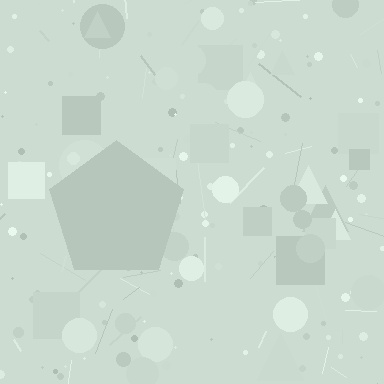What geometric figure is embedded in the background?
A pentagon is embedded in the background.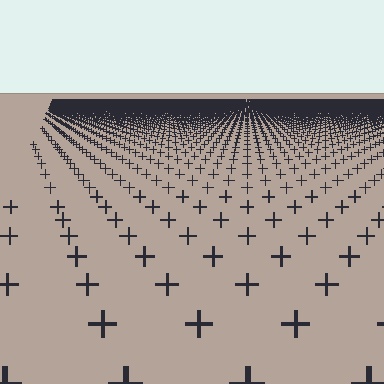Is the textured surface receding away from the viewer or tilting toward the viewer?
The surface is receding away from the viewer. Texture elements get smaller and denser toward the top.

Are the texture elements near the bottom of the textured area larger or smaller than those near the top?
Larger. Near the bottom, elements are closer to the viewer and appear at a bigger on-screen size.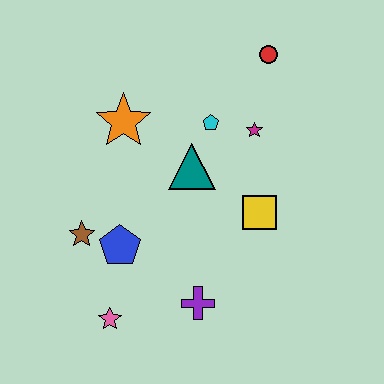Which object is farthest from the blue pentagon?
The red circle is farthest from the blue pentagon.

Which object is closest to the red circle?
The magenta star is closest to the red circle.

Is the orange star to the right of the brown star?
Yes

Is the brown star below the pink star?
No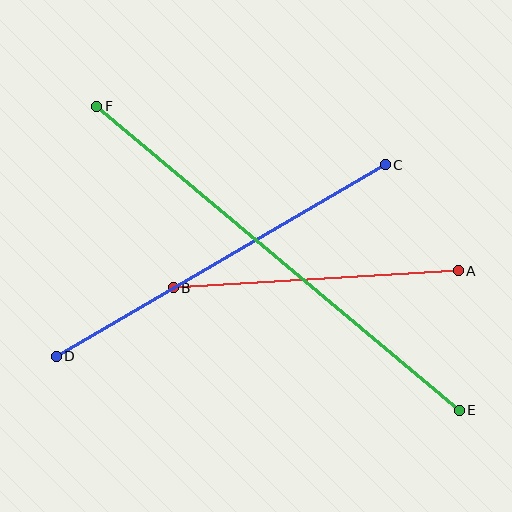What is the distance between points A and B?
The distance is approximately 285 pixels.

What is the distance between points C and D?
The distance is approximately 381 pixels.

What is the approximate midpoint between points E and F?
The midpoint is at approximately (278, 258) pixels.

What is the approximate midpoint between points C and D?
The midpoint is at approximately (221, 260) pixels.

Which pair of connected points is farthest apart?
Points E and F are farthest apart.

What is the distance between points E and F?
The distance is approximately 473 pixels.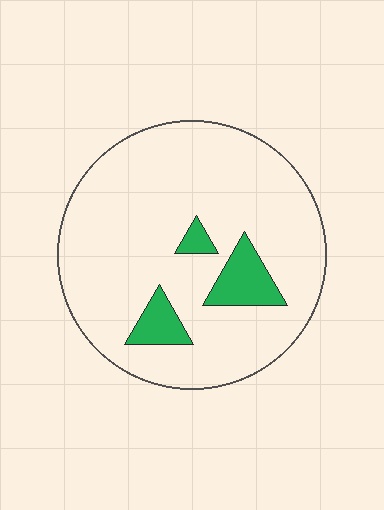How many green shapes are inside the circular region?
3.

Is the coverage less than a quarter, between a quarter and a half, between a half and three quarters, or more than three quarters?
Less than a quarter.